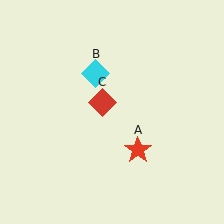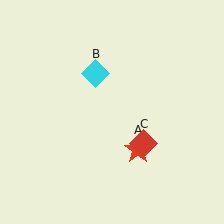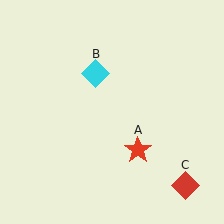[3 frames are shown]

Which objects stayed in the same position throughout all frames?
Red star (object A) and cyan diamond (object B) remained stationary.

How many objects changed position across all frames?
1 object changed position: red diamond (object C).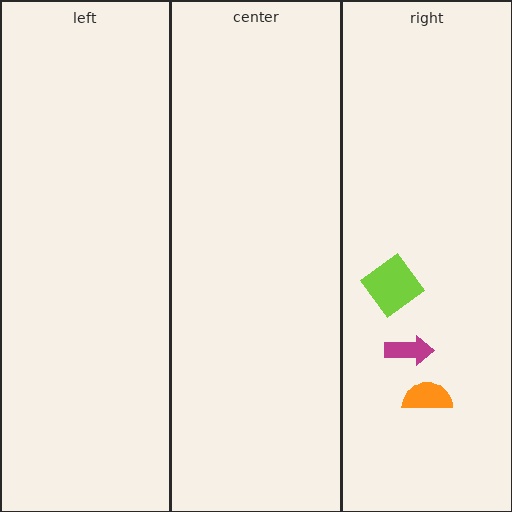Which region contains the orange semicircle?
The right region.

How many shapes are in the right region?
3.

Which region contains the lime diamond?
The right region.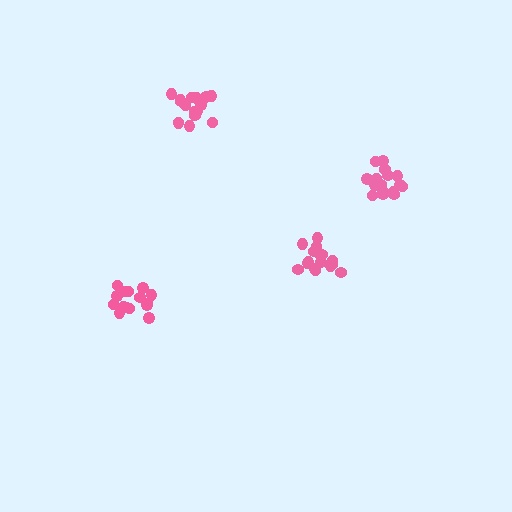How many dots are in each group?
Group 1: 18 dots, Group 2: 16 dots, Group 3: 16 dots, Group 4: 20 dots (70 total).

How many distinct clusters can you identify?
There are 4 distinct clusters.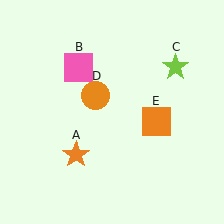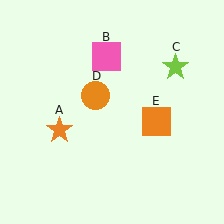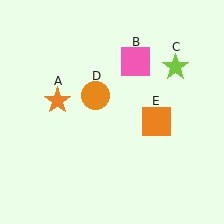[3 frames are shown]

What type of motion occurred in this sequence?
The orange star (object A), pink square (object B) rotated clockwise around the center of the scene.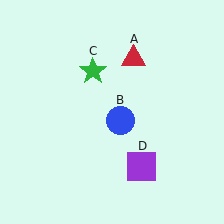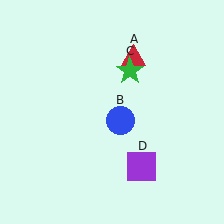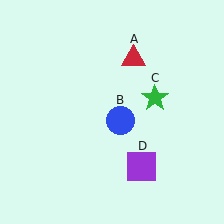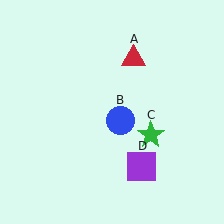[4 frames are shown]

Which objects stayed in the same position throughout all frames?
Red triangle (object A) and blue circle (object B) and purple square (object D) remained stationary.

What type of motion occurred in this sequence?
The green star (object C) rotated clockwise around the center of the scene.